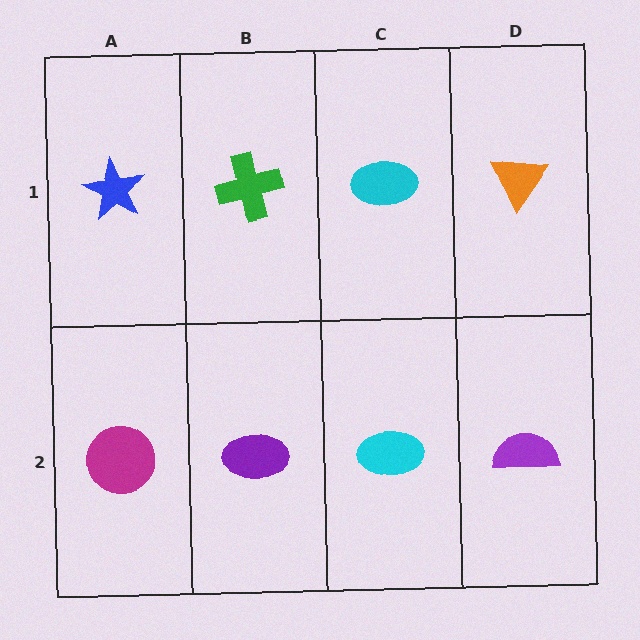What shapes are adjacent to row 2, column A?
A blue star (row 1, column A), a purple ellipse (row 2, column B).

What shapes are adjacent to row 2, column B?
A green cross (row 1, column B), a magenta circle (row 2, column A), a cyan ellipse (row 2, column C).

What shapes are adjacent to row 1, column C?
A cyan ellipse (row 2, column C), a green cross (row 1, column B), an orange triangle (row 1, column D).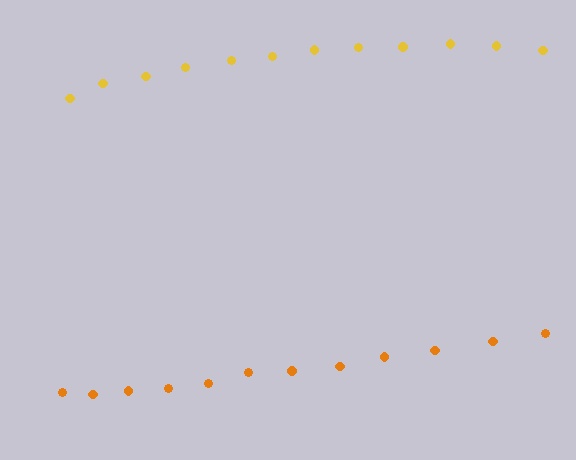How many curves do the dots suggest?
There are 2 distinct paths.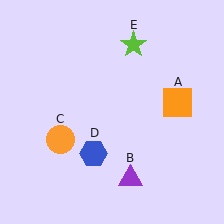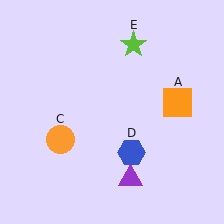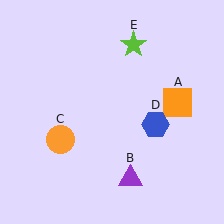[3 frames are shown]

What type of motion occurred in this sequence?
The blue hexagon (object D) rotated counterclockwise around the center of the scene.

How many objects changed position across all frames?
1 object changed position: blue hexagon (object D).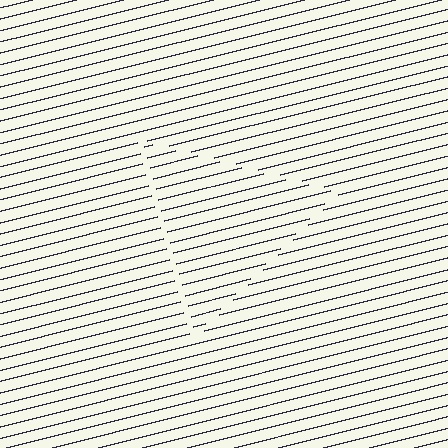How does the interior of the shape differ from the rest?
The interior of the shape contains the same grating, shifted by half a period — the contour is defined by the phase discontinuity where line-ends from the inner and outer gratings abut.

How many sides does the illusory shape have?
3 sides — the line-ends trace a triangle.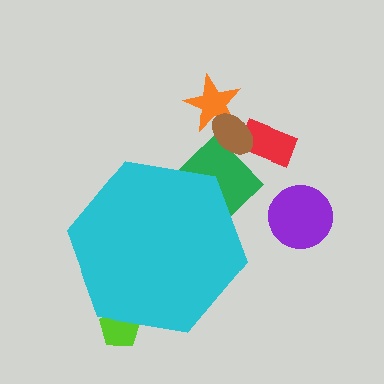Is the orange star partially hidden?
No, the orange star is fully visible.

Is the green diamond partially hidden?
Yes, the green diamond is partially hidden behind the cyan hexagon.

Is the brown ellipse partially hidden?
No, the brown ellipse is fully visible.